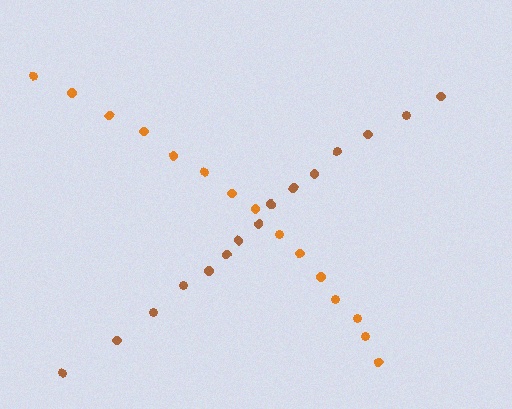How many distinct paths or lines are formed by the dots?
There are 2 distinct paths.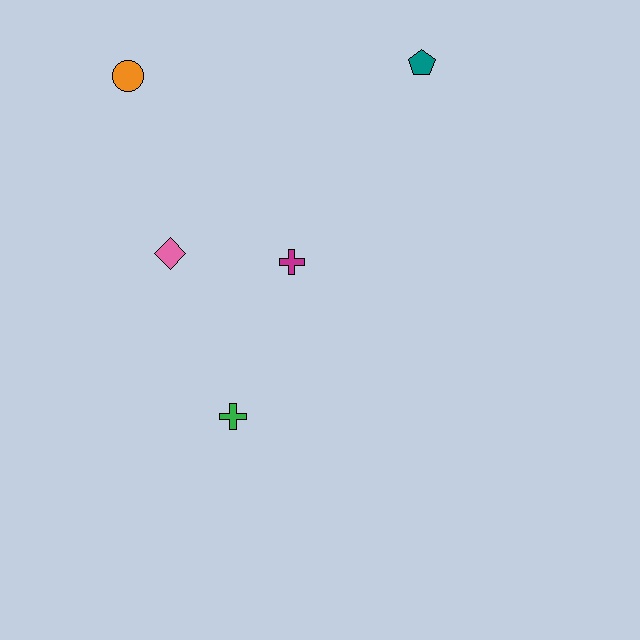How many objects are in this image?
There are 5 objects.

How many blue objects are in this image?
There are no blue objects.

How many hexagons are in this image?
There are no hexagons.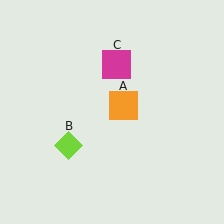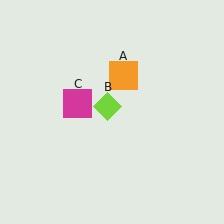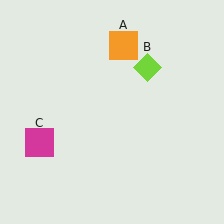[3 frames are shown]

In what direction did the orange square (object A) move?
The orange square (object A) moved up.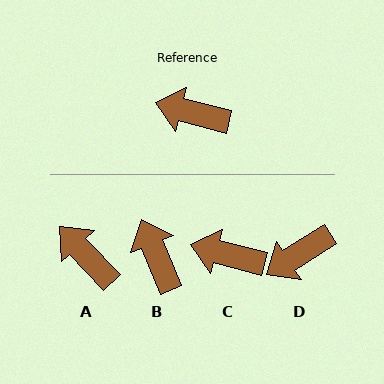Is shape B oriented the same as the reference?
No, it is off by about 52 degrees.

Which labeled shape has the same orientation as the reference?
C.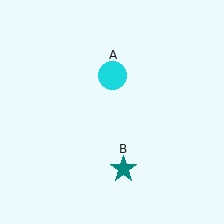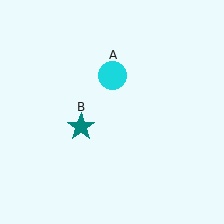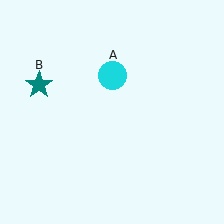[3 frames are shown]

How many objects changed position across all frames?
1 object changed position: teal star (object B).